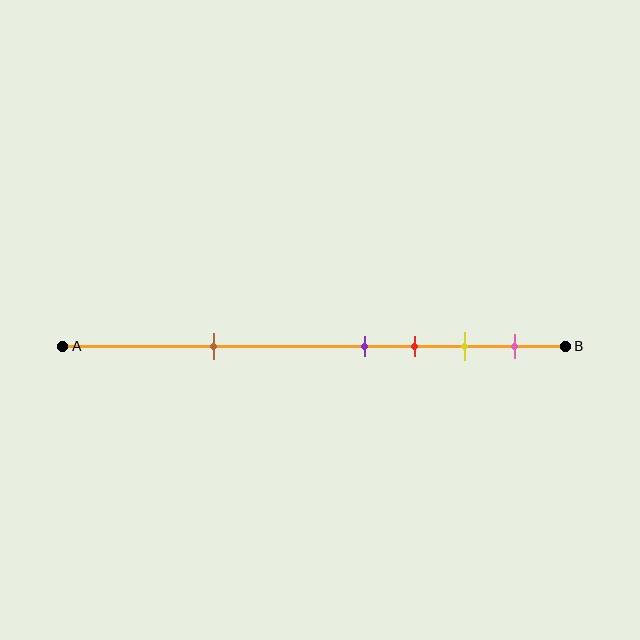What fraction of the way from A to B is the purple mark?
The purple mark is approximately 60% (0.6) of the way from A to B.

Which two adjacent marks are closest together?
The purple and red marks are the closest adjacent pair.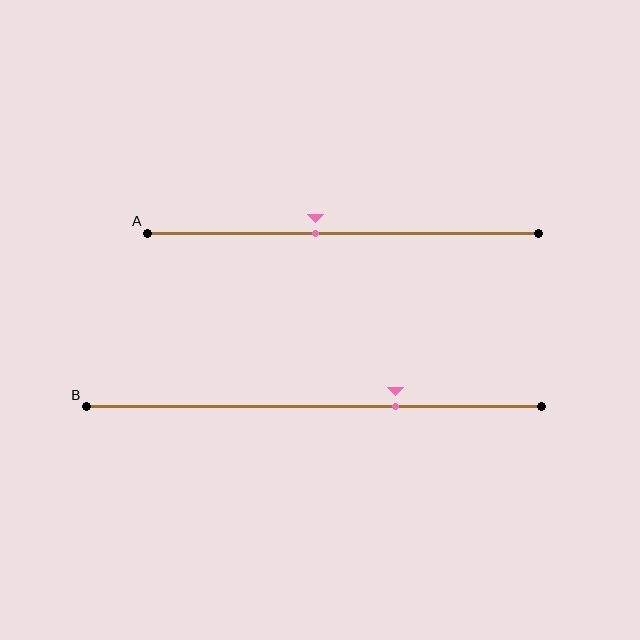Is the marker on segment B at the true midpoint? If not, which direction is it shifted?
No, the marker on segment B is shifted to the right by about 18% of the segment length.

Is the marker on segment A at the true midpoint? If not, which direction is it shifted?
No, the marker on segment A is shifted to the left by about 7% of the segment length.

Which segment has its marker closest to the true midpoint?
Segment A has its marker closest to the true midpoint.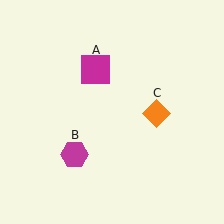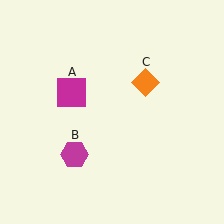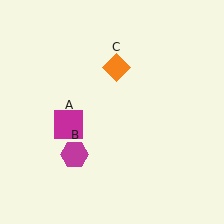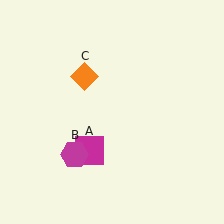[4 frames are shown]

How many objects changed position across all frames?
2 objects changed position: magenta square (object A), orange diamond (object C).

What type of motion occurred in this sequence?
The magenta square (object A), orange diamond (object C) rotated counterclockwise around the center of the scene.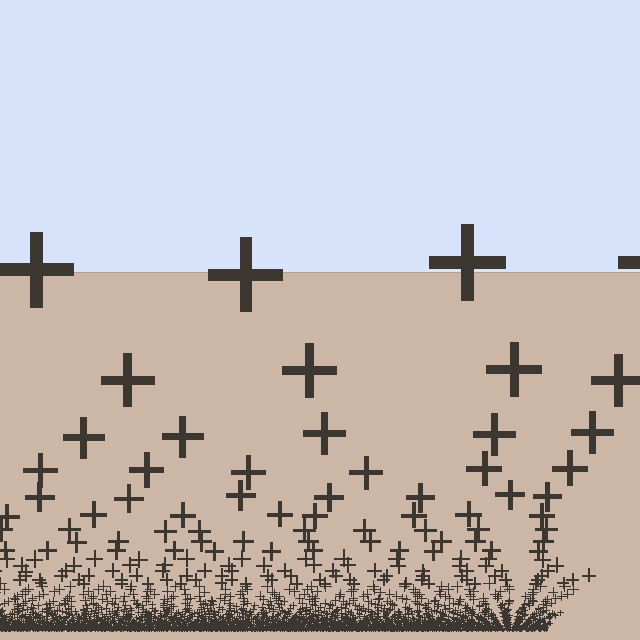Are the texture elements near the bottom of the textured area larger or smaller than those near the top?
Smaller. The gradient is inverted — elements near the bottom are smaller and denser.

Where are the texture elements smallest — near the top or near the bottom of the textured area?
Near the bottom.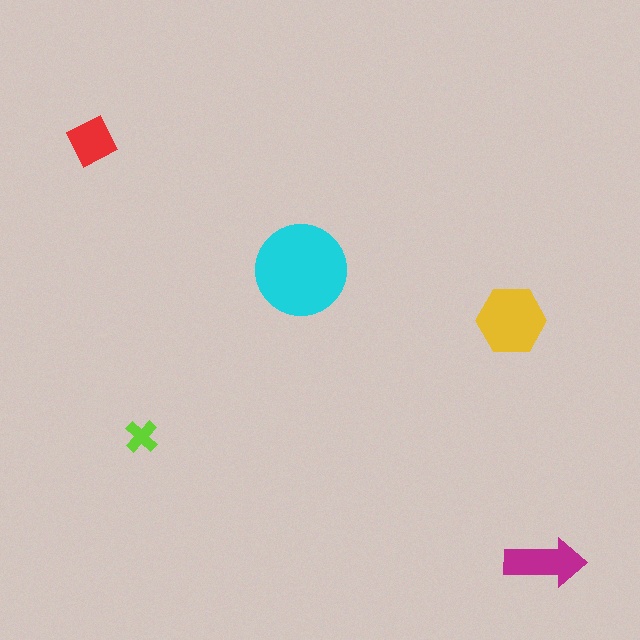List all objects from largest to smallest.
The cyan circle, the yellow hexagon, the magenta arrow, the red diamond, the lime cross.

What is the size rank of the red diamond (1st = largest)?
4th.